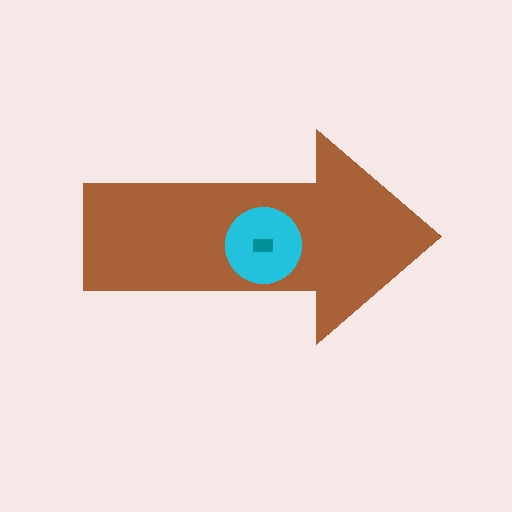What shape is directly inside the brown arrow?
The cyan circle.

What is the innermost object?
The teal rectangle.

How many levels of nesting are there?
3.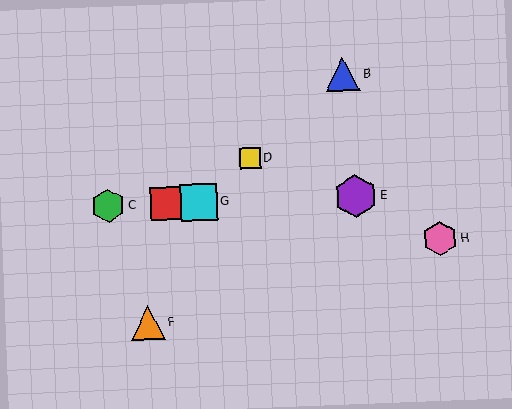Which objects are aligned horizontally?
Objects A, C, E, G are aligned horizontally.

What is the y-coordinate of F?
Object F is at y≈323.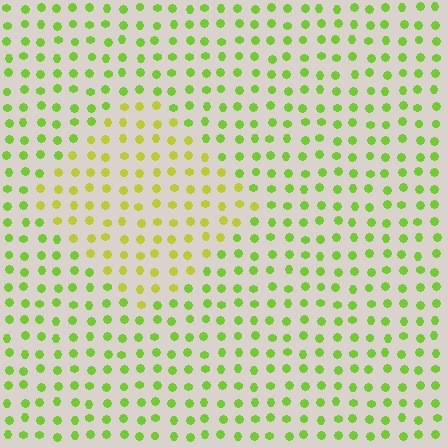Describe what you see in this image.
The image is filled with small lime elements in a uniform arrangement. A diamond-shaped region is visible where the elements are tinted to a slightly different hue, forming a subtle color boundary.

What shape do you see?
I see a diamond.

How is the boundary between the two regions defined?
The boundary is defined purely by a slight shift in hue (about 29 degrees). Spacing, size, and orientation are identical on both sides.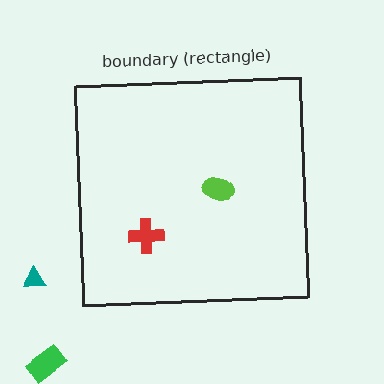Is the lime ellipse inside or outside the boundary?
Inside.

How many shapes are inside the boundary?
2 inside, 2 outside.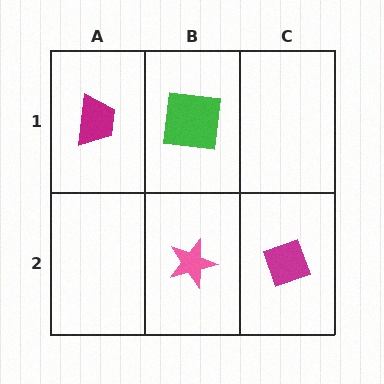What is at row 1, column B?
A green square.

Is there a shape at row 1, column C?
No, that cell is empty.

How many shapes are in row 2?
2 shapes.